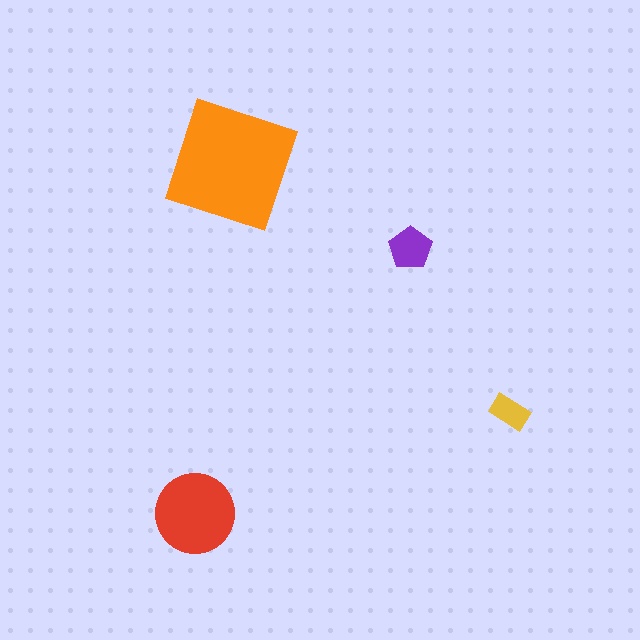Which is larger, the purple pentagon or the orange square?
The orange square.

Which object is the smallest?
The yellow rectangle.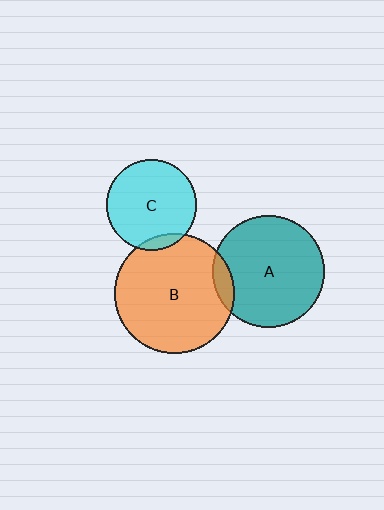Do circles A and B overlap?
Yes.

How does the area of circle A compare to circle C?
Approximately 1.6 times.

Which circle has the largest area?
Circle B (orange).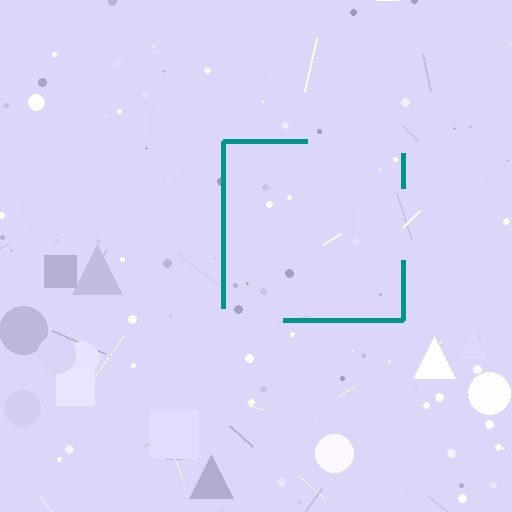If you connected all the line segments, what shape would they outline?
They would outline a square.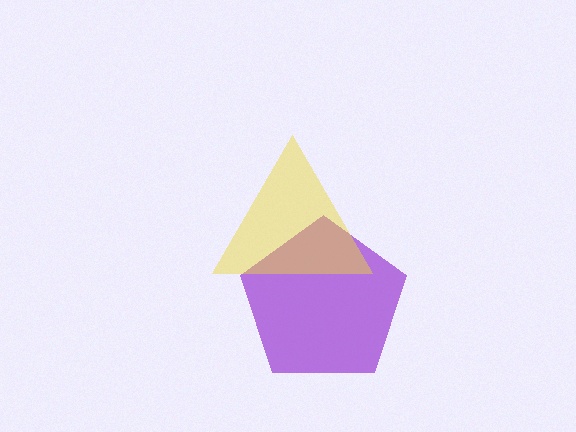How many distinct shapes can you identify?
There are 2 distinct shapes: a purple pentagon, a yellow triangle.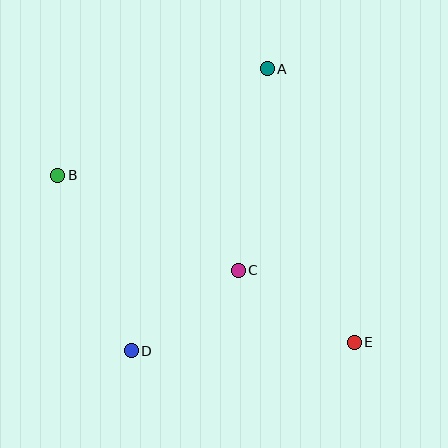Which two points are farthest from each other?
Points B and E are farthest from each other.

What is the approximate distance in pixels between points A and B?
The distance between A and B is approximately 235 pixels.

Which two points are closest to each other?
Points C and D are closest to each other.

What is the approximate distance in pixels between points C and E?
The distance between C and E is approximately 137 pixels.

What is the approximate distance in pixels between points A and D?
The distance between A and D is approximately 313 pixels.